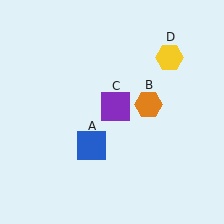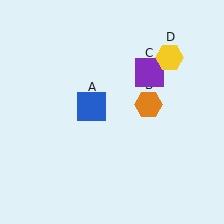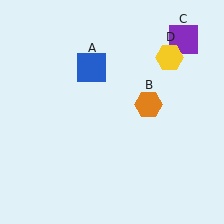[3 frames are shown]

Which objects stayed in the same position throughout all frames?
Orange hexagon (object B) and yellow hexagon (object D) remained stationary.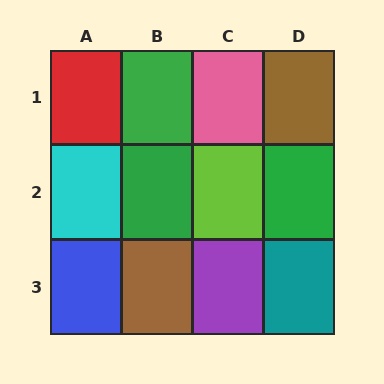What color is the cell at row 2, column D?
Green.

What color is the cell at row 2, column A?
Cyan.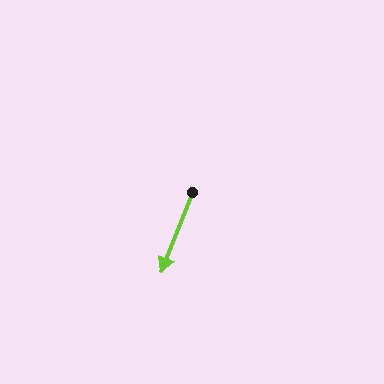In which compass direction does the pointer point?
South.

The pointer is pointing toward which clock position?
Roughly 7 o'clock.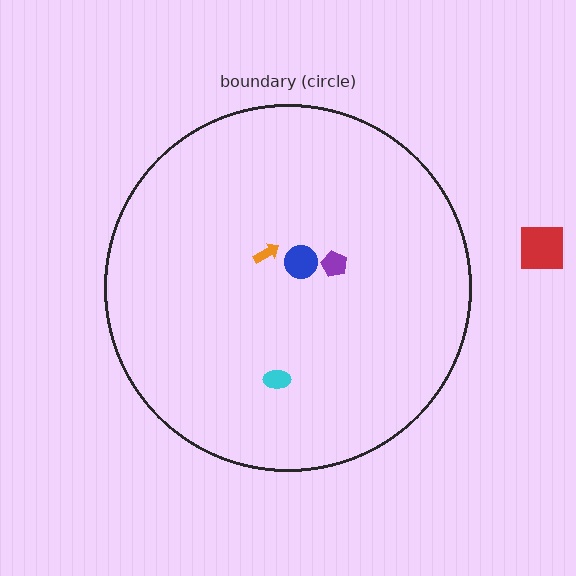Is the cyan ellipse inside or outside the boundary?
Inside.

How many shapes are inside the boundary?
4 inside, 1 outside.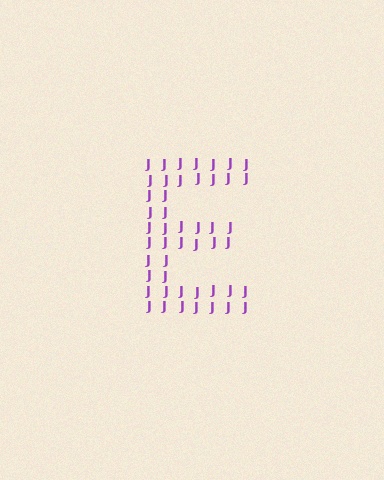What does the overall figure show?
The overall figure shows the letter E.